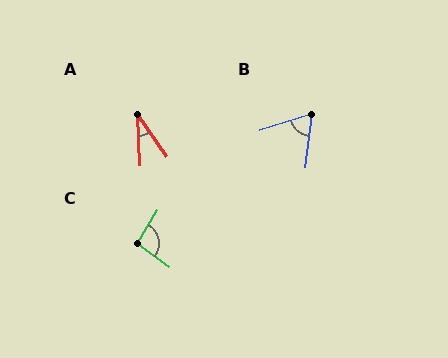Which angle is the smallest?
A, at approximately 32 degrees.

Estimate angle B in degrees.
Approximately 66 degrees.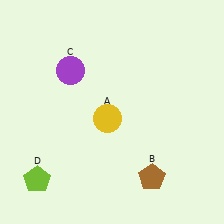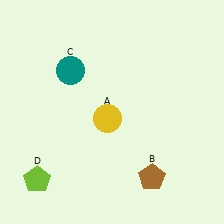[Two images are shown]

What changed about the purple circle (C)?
In Image 1, C is purple. In Image 2, it changed to teal.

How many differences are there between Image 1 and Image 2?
There is 1 difference between the two images.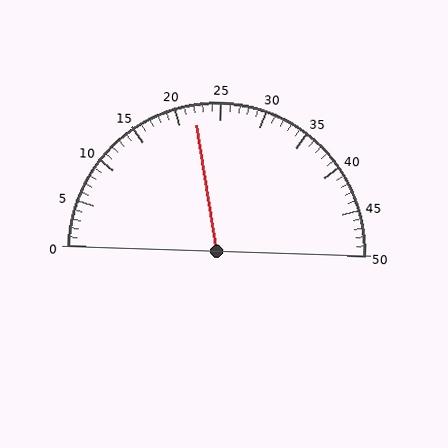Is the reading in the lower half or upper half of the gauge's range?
The reading is in the lower half of the range (0 to 50).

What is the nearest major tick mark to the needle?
The nearest major tick mark is 20.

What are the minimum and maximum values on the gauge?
The gauge ranges from 0 to 50.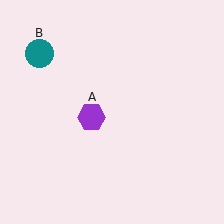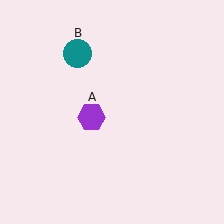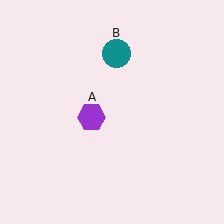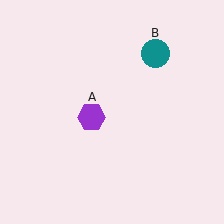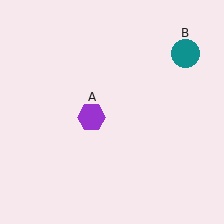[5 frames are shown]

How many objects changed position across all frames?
1 object changed position: teal circle (object B).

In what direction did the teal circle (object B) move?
The teal circle (object B) moved right.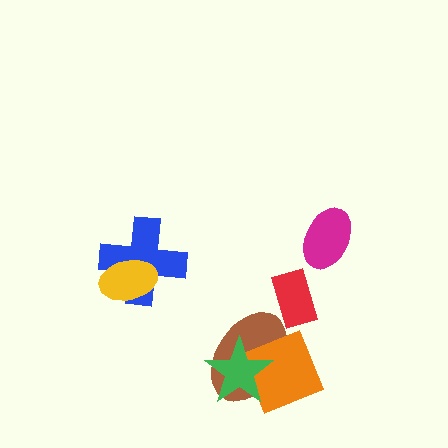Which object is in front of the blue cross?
The yellow ellipse is in front of the blue cross.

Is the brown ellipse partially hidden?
Yes, it is partially covered by another shape.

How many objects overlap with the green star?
2 objects overlap with the green star.